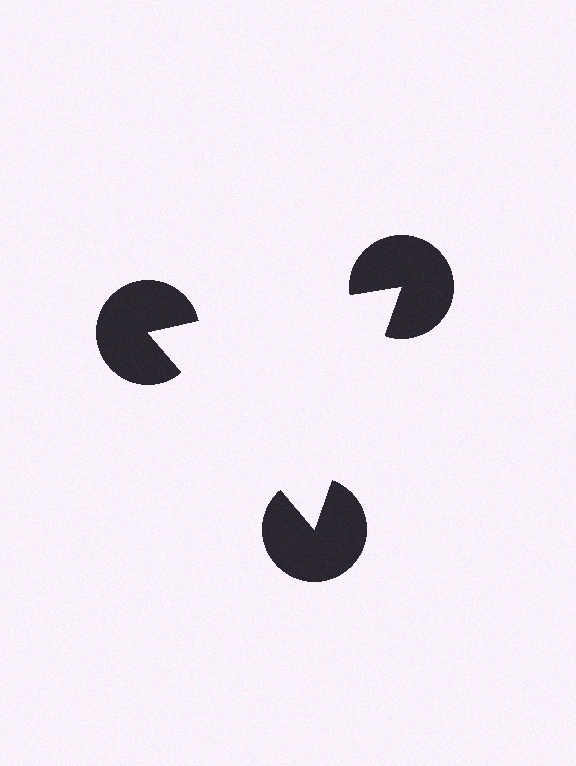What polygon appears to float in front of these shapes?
An illusory triangle — its edges are inferred from the aligned wedge cuts in the pac-man discs, not physically drawn.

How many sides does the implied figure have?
3 sides.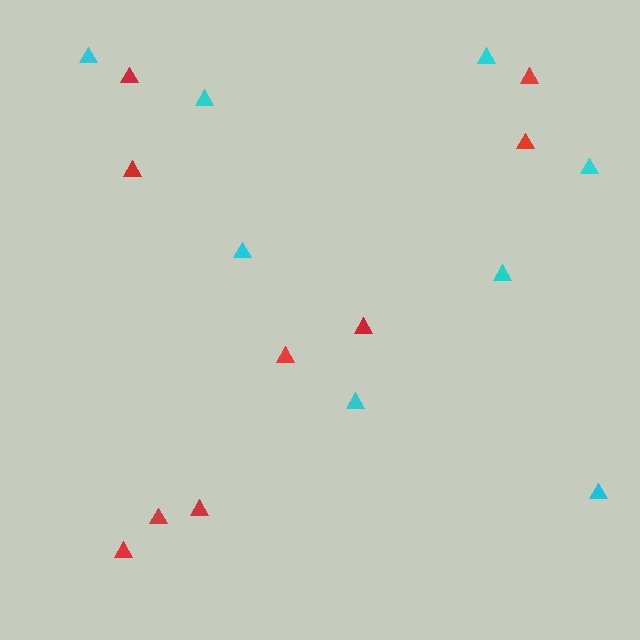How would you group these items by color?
There are 2 groups: one group of red triangles (9) and one group of cyan triangles (8).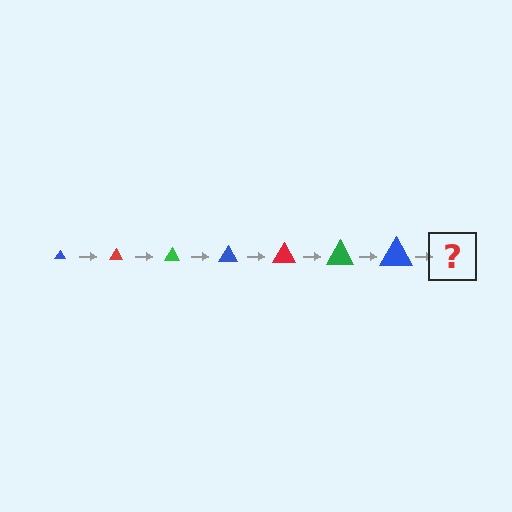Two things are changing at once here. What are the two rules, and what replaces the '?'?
The two rules are that the triangle grows larger each step and the color cycles through blue, red, and green. The '?' should be a red triangle, larger than the previous one.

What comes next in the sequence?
The next element should be a red triangle, larger than the previous one.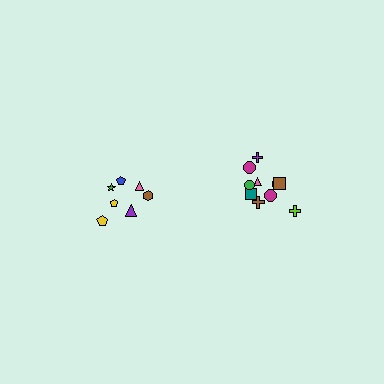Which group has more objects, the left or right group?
The right group.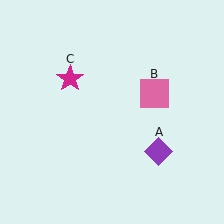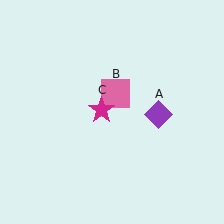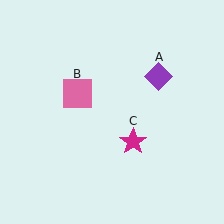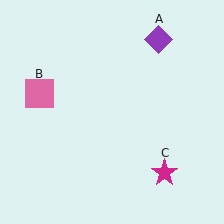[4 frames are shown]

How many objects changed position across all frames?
3 objects changed position: purple diamond (object A), pink square (object B), magenta star (object C).